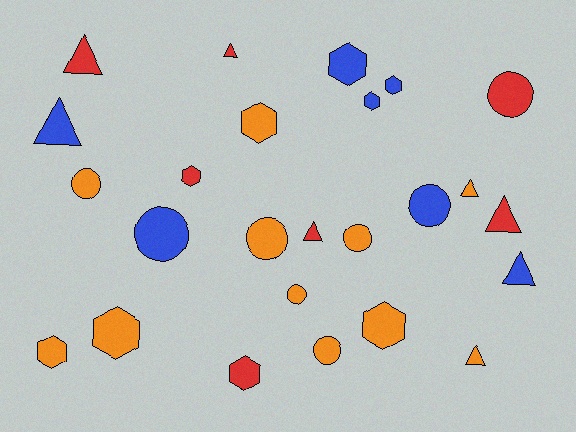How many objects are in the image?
There are 25 objects.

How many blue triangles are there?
There are 2 blue triangles.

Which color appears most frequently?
Orange, with 11 objects.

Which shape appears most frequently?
Hexagon, with 9 objects.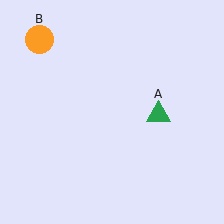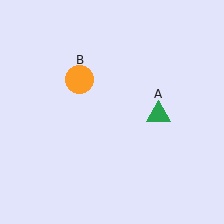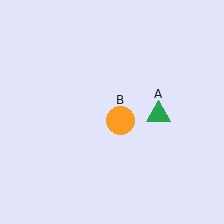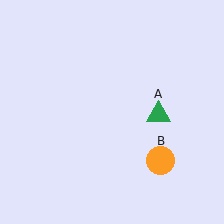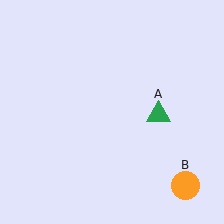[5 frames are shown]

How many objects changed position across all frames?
1 object changed position: orange circle (object B).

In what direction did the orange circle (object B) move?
The orange circle (object B) moved down and to the right.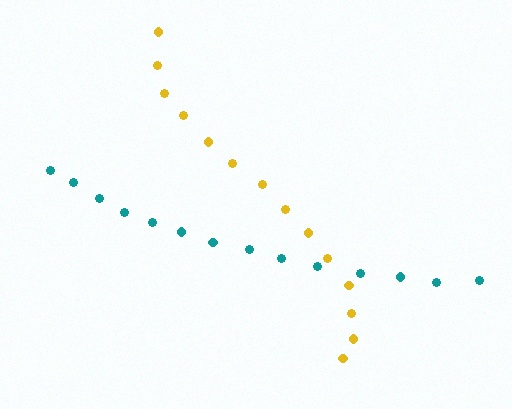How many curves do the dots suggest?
There are 2 distinct paths.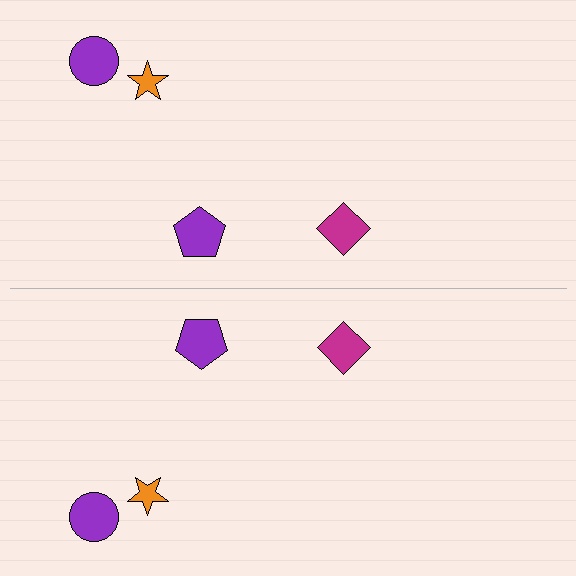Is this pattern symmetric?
Yes, this pattern has bilateral (reflection) symmetry.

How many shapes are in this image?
There are 8 shapes in this image.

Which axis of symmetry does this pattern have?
The pattern has a horizontal axis of symmetry running through the center of the image.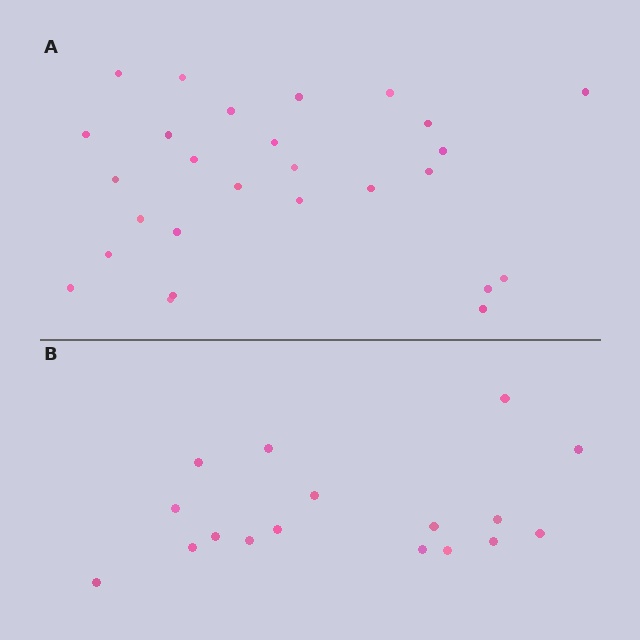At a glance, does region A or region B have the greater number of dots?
Region A (the top region) has more dots.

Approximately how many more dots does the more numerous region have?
Region A has roughly 10 or so more dots than region B.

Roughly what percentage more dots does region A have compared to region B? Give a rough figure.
About 60% more.